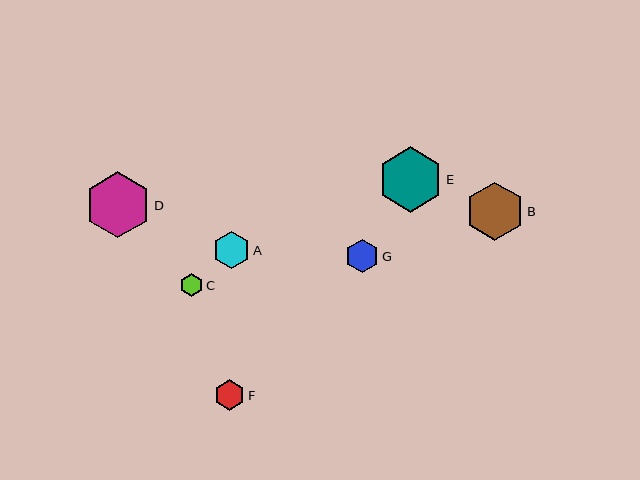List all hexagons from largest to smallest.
From largest to smallest: D, E, B, A, G, F, C.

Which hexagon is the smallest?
Hexagon C is the smallest with a size of approximately 23 pixels.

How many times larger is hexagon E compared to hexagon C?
Hexagon E is approximately 2.8 times the size of hexagon C.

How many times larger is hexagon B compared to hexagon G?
Hexagon B is approximately 1.7 times the size of hexagon G.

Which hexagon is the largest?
Hexagon D is the largest with a size of approximately 66 pixels.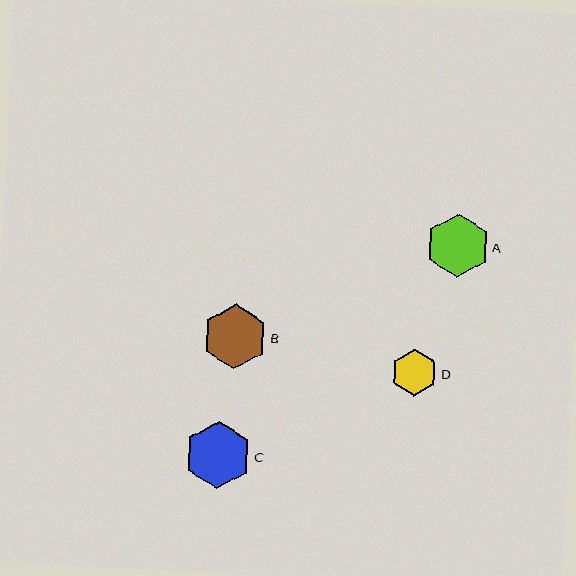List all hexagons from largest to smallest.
From largest to smallest: C, B, A, D.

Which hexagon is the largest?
Hexagon C is the largest with a size of approximately 67 pixels.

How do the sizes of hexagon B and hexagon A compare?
Hexagon B and hexagon A are approximately the same size.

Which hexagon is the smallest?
Hexagon D is the smallest with a size of approximately 47 pixels.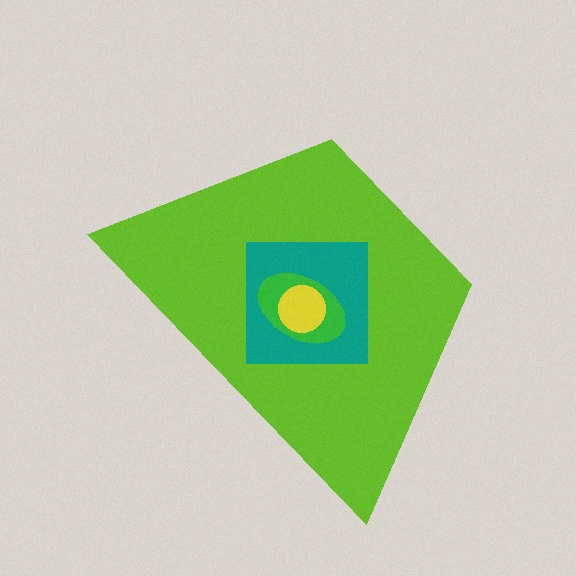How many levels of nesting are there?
4.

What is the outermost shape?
The lime trapezoid.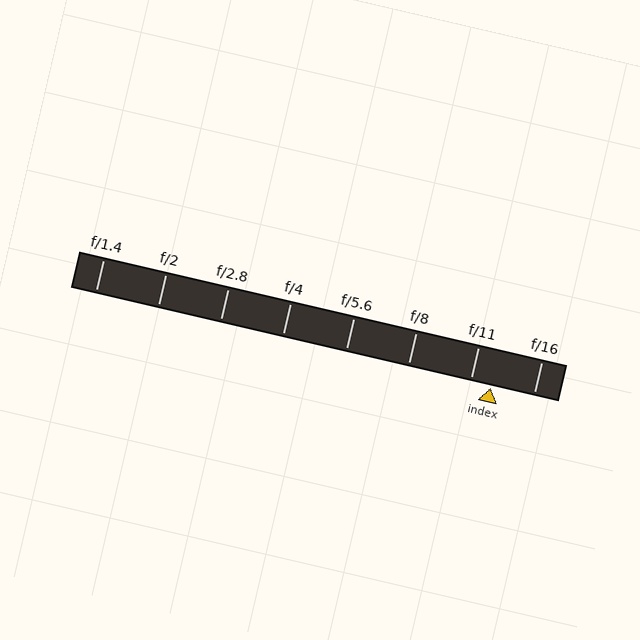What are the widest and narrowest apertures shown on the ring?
The widest aperture shown is f/1.4 and the narrowest is f/16.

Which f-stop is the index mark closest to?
The index mark is closest to f/11.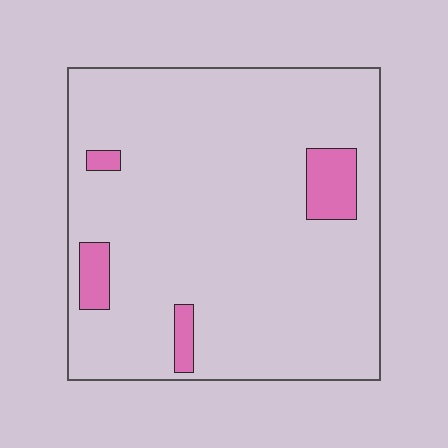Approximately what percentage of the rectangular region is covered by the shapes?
Approximately 10%.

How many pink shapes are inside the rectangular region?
4.